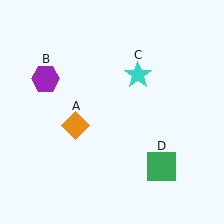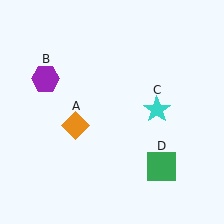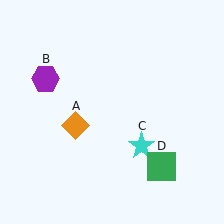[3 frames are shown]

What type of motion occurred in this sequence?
The cyan star (object C) rotated clockwise around the center of the scene.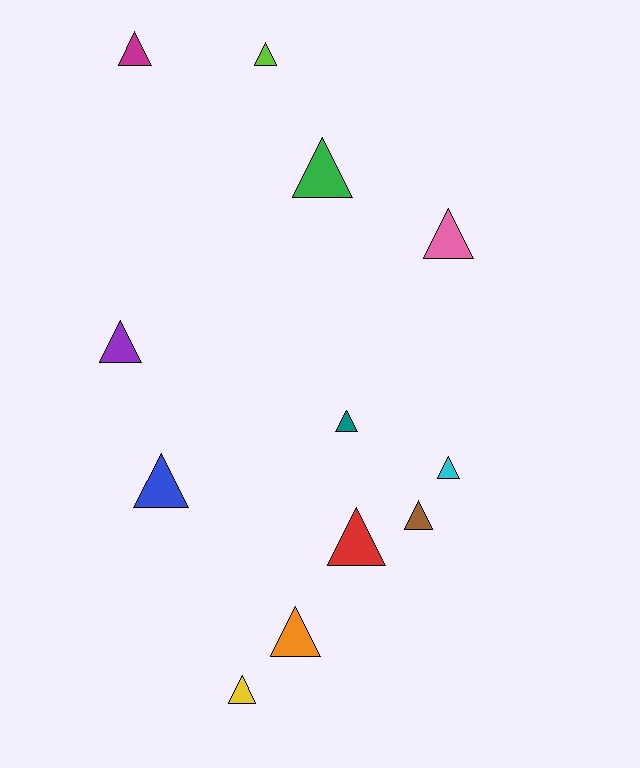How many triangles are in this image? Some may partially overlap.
There are 12 triangles.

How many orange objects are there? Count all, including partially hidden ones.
There is 1 orange object.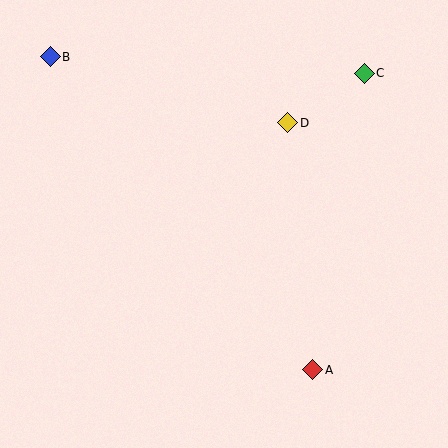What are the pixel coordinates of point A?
Point A is at (313, 370).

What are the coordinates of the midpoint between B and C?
The midpoint between B and C is at (207, 65).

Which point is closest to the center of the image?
Point D at (288, 123) is closest to the center.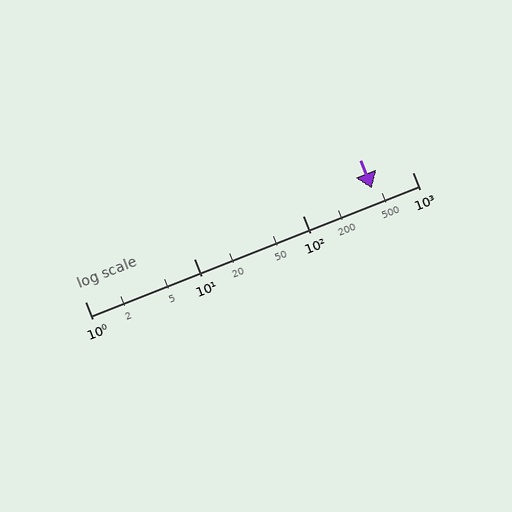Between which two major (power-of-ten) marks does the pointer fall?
The pointer is between 100 and 1000.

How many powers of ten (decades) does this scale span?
The scale spans 3 decades, from 1 to 1000.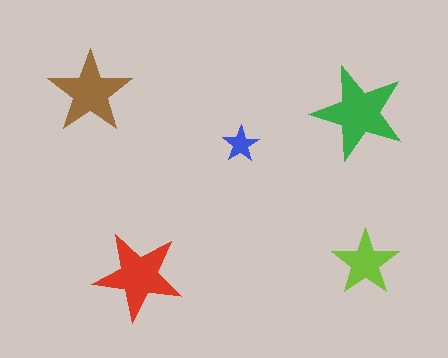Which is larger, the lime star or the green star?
The green one.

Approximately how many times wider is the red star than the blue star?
About 2.5 times wider.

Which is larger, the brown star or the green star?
The green one.